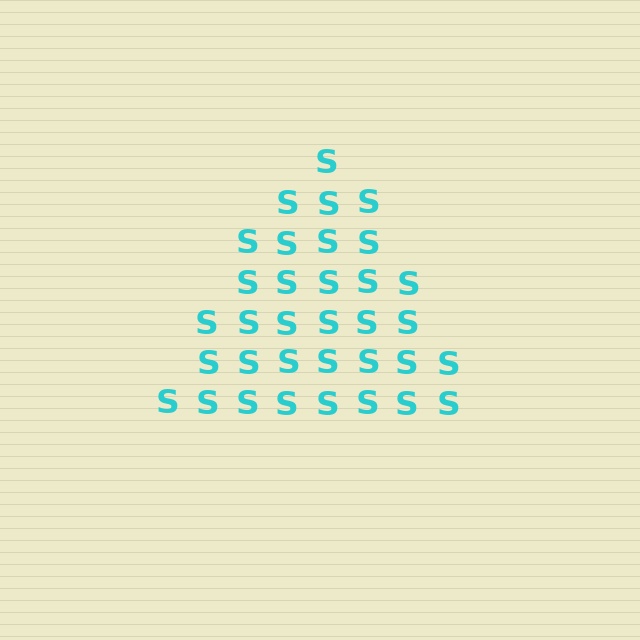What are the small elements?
The small elements are letter S's.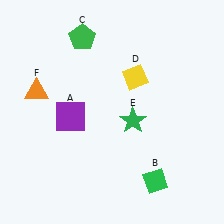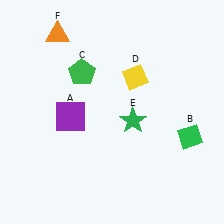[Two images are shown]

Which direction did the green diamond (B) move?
The green diamond (B) moved up.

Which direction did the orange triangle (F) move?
The orange triangle (F) moved up.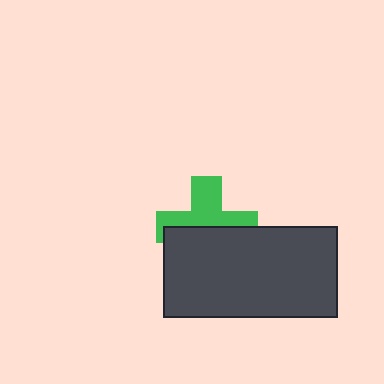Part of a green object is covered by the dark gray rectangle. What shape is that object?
It is a cross.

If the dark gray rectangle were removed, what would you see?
You would see the complete green cross.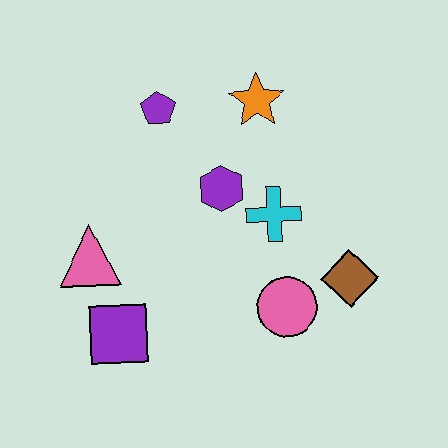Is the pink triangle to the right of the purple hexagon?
No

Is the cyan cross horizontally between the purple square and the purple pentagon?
No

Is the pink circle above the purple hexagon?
No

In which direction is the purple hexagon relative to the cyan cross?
The purple hexagon is to the left of the cyan cross.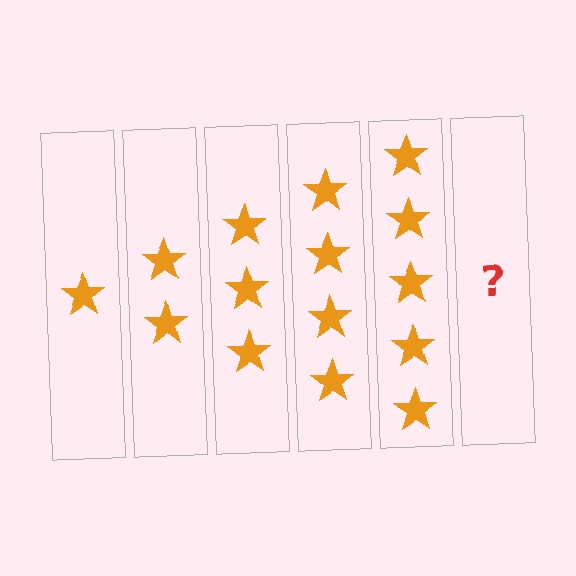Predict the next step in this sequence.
The next step is 6 stars.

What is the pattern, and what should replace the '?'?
The pattern is that each step adds one more star. The '?' should be 6 stars.